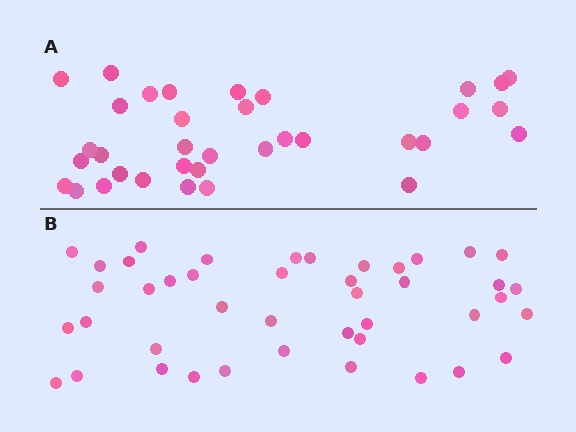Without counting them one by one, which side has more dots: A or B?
Region B (the bottom region) has more dots.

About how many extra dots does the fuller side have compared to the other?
Region B has roughly 8 or so more dots than region A.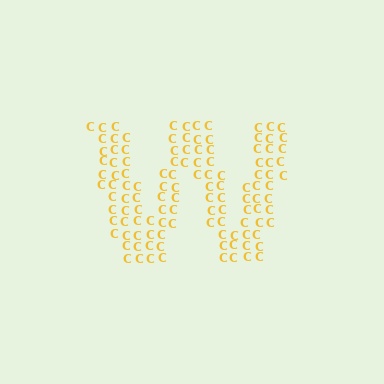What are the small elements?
The small elements are letter C's.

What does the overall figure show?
The overall figure shows the letter W.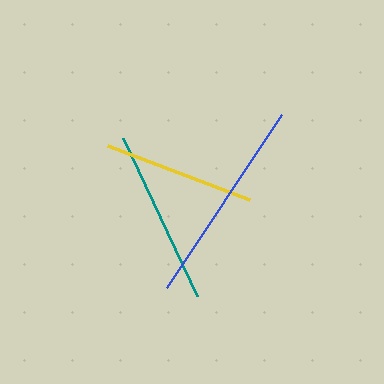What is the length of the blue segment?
The blue segment is approximately 208 pixels long.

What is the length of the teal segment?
The teal segment is approximately 175 pixels long.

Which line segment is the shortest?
The yellow line is the shortest at approximately 152 pixels.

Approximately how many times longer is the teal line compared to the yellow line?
The teal line is approximately 1.1 times the length of the yellow line.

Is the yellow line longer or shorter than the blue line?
The blue line is longer than the yellow line.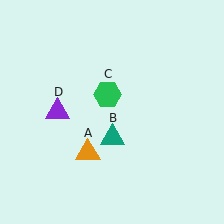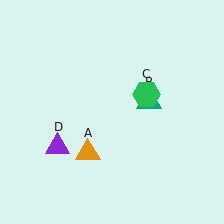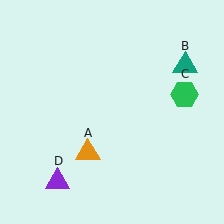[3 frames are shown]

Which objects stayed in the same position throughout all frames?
Orange triangle (object A) remained stationary.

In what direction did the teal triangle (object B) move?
The teal triangle (object B) moved up and to the right.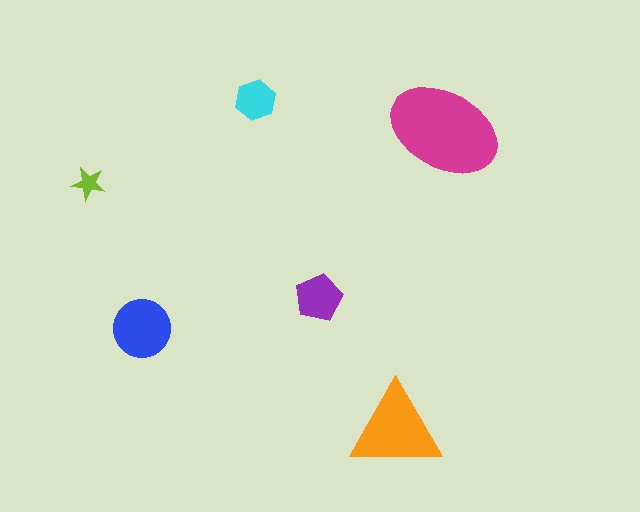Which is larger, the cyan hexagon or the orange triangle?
The orange triangle.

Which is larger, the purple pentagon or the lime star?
The purple pentagon.